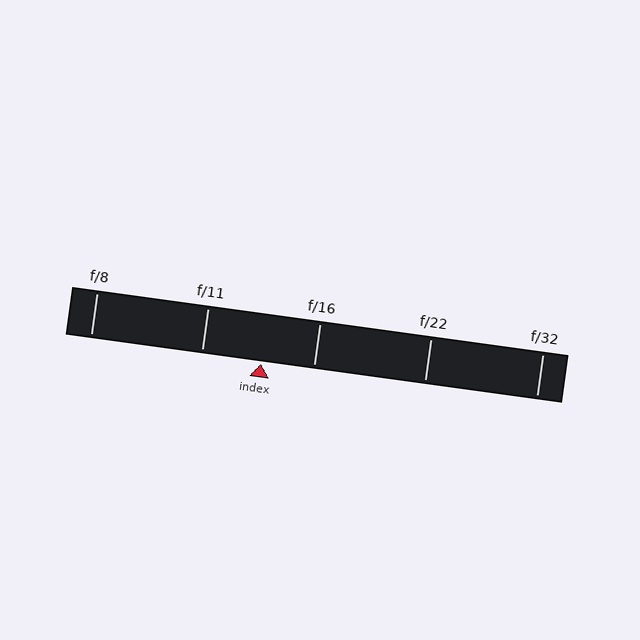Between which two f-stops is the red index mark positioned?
The index mark is between f/11 and f/16.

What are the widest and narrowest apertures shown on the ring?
The widest aperture shown is f/8 and the narrowest is f/32.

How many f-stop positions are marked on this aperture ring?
There are 5 f-stop positions marked.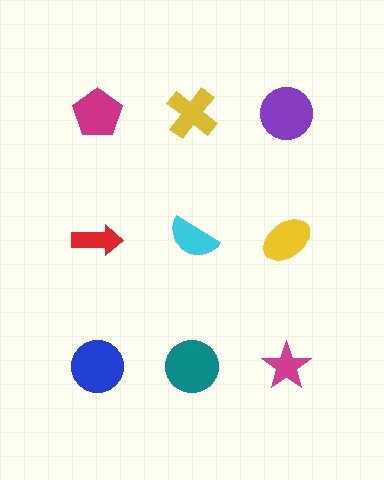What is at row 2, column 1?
A red arrow.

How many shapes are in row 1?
3 shapes.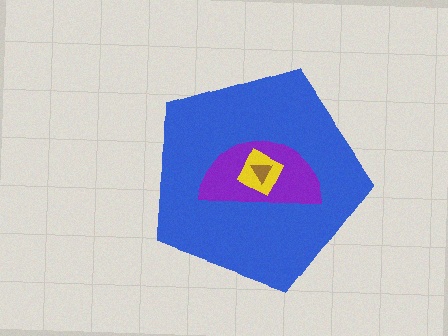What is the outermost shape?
The blue pentagon.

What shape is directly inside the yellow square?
The brown triangle.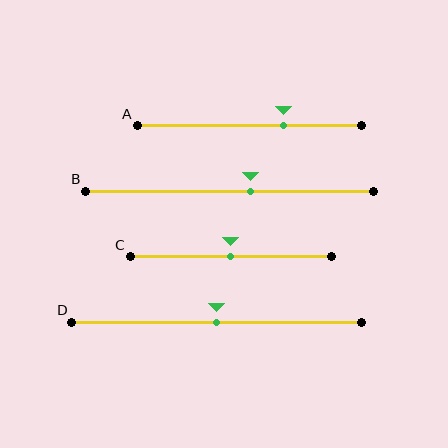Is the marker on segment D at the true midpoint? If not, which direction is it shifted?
Yes, the marker on segment D is at the true midpoint.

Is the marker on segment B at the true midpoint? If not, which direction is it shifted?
No, the marker on segment B is shifted to the right by about 7% of the segment length.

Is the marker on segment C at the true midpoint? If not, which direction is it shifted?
Yes, the marker on segment C is at the true midpoint.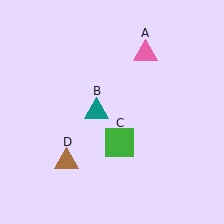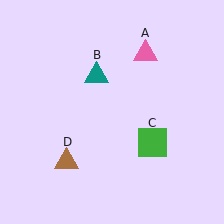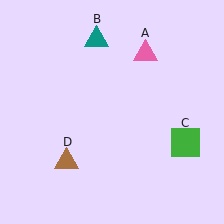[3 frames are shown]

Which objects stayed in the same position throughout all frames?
Pink triangle (object A) and brown triangle (object D) remained stationary.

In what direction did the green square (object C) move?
The green square (object C) moved right.